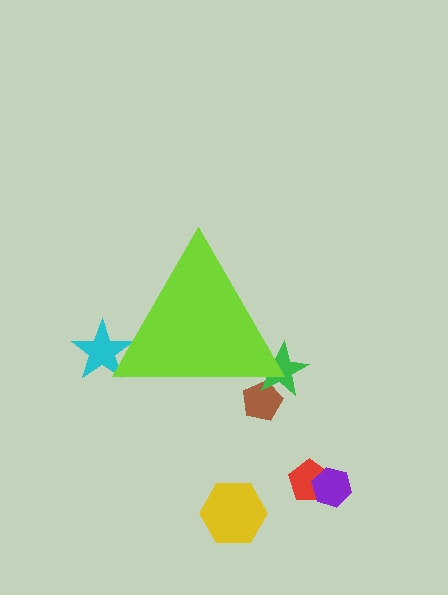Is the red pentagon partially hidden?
No, the red pentagon is fully visible.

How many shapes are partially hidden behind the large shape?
3 shapes are partially hidden.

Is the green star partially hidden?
Yes, the green star is partially hidden behind the lime triangle.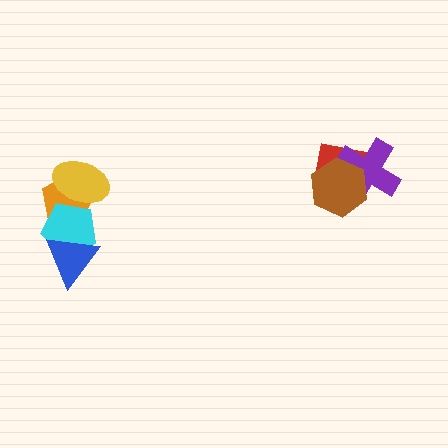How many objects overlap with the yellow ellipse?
2 objects overlap with the yellow ellipse.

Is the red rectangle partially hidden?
Yes, it is partially covered by another shape.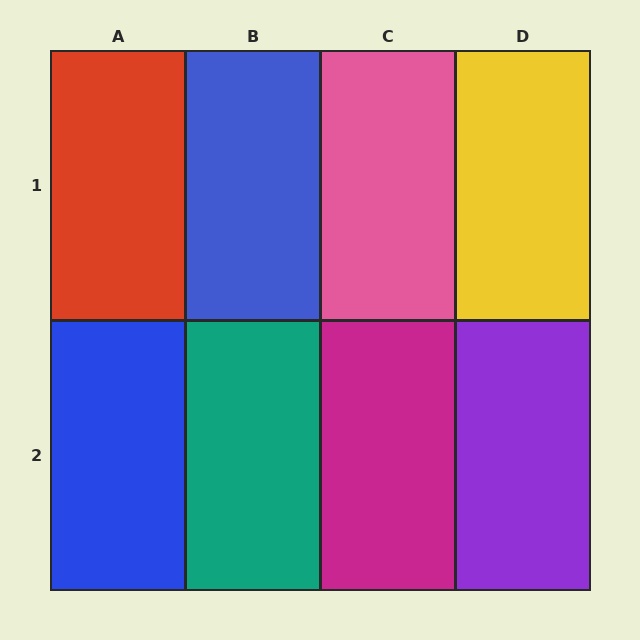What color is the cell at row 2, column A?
Blue.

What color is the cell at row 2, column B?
Teal.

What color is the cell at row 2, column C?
Magenta.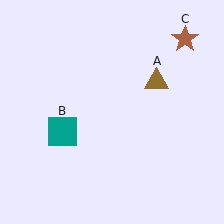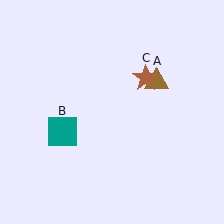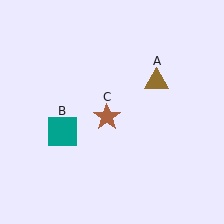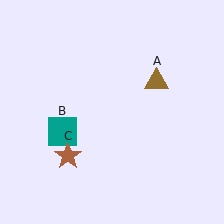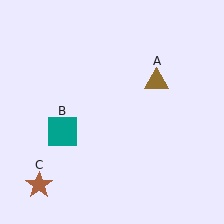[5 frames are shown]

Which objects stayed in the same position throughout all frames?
Brown triangle (object A) and teal square (object B) remained stationary.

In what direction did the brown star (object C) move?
The brown star (object C) moved down and to the left.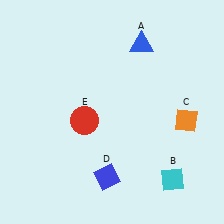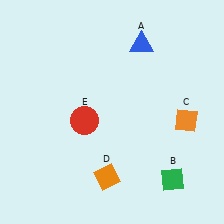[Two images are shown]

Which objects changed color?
B changed from cyan to green. D changed from blue to orange.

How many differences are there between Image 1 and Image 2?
There are 2 differences between the two images.